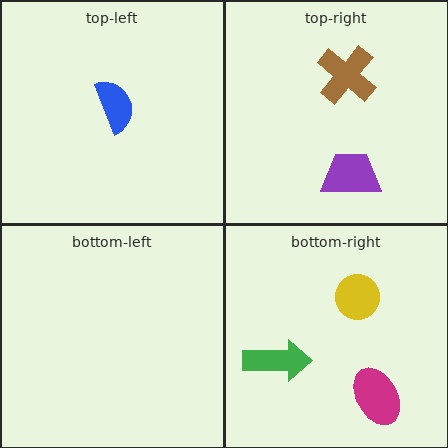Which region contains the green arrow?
The bottom-right region.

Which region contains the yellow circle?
The bottom-right region.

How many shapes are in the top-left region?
1.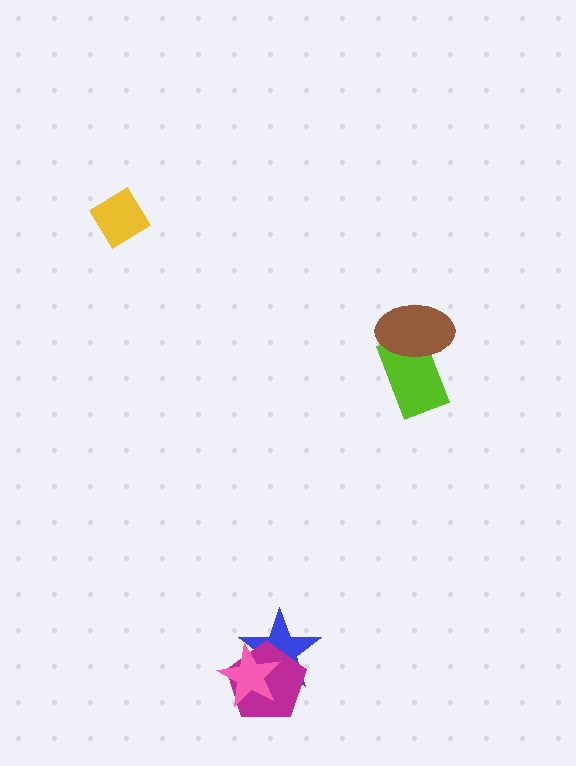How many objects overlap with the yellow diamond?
0 objects overlap with the yellow diamond.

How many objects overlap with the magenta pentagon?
2 objects overlap with the magenta pentagon.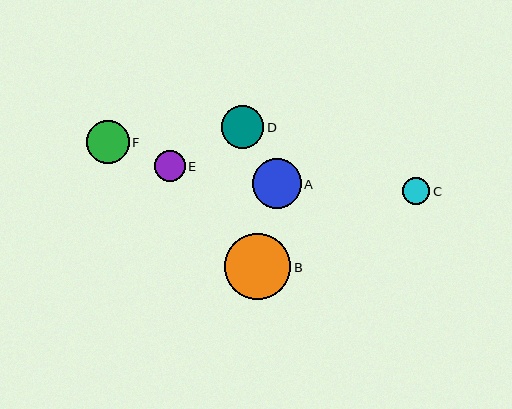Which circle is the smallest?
Circle C is the smallest with a size of approximately 27 pixels.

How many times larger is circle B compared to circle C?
Circle B is approximately 2.5 times the size of circle C.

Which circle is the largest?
Circle B is the largest with a size of approximately 66 pixels.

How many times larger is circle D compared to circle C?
Circle D is approximately 1.6 times the size of circle C.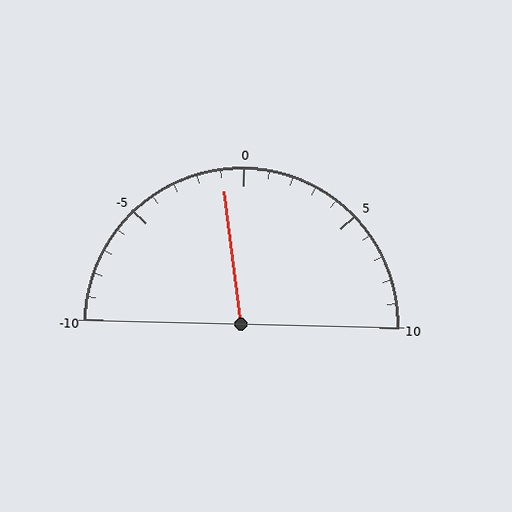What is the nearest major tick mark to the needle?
The nearest major tick mark is 0.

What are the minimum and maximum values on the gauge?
The gauge ranges from -10 to 10.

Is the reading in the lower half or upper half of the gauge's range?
The reading is in the lower half of the range (-10 to 10).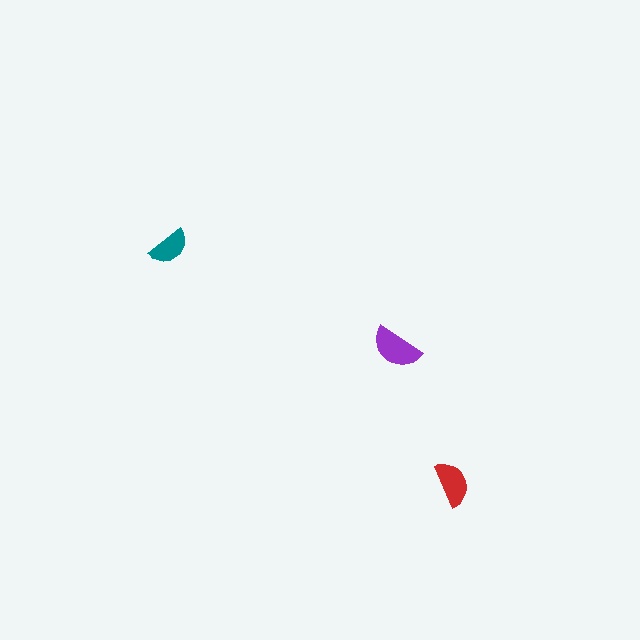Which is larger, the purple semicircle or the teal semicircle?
The purple one.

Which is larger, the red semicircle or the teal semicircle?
The red one.